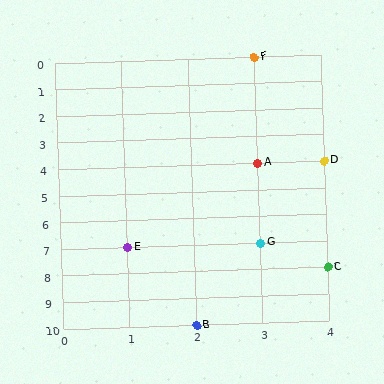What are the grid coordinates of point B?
Point B is at grid coordinates (2, 10).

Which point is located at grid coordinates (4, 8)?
Point C is at (4, 8).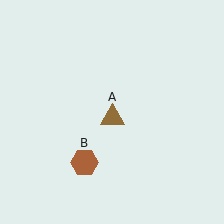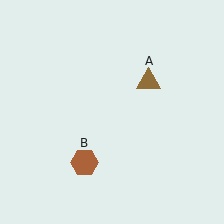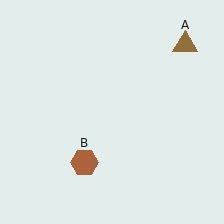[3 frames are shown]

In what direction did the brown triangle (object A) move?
The brown triangle (object A) moved up and to the right.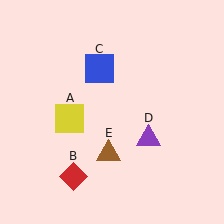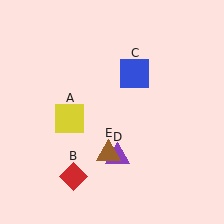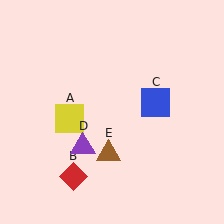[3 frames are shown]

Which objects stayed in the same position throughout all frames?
Yellow square (object A) and red diamond (object B) and brown triangle (object E) remained stationary.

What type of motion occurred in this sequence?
The blue square (object C), purple triangle (object D) rotated clockwise around the center of the scene.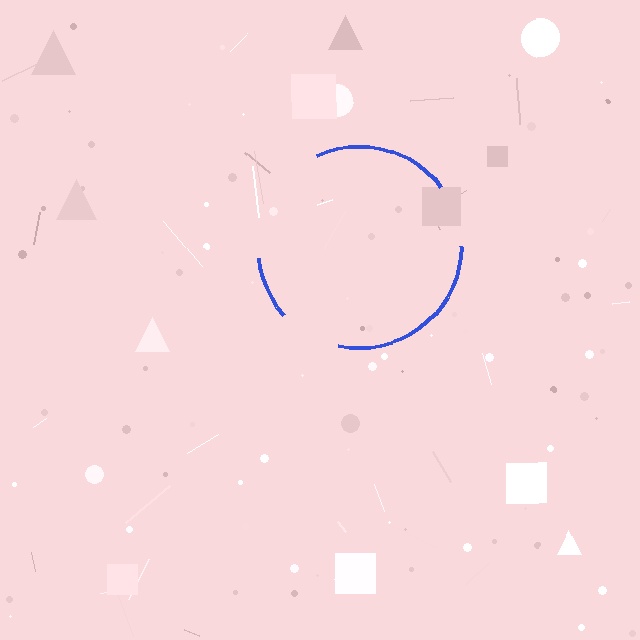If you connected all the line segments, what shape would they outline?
They would outline a circle.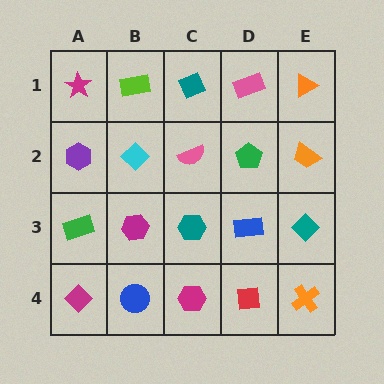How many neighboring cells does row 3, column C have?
4.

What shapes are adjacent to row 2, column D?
A pink rectangle (row 1, column D), a blue rectangle (row 3, column D), a pink semicircle (row 2, column C), an orange trapezoid (row 2, column E).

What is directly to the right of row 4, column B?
A magenta hexagon.